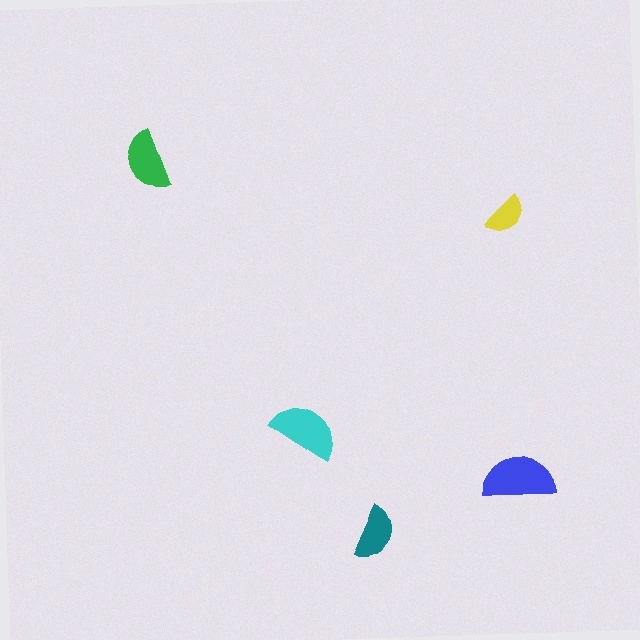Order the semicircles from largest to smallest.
the blue one, the cyan one, the green one, the teal one, the yellow one.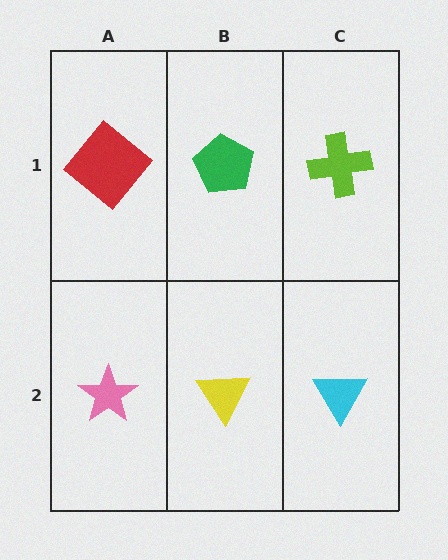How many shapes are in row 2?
3 shapes.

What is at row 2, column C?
A cyan triangle.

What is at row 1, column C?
A lime cross.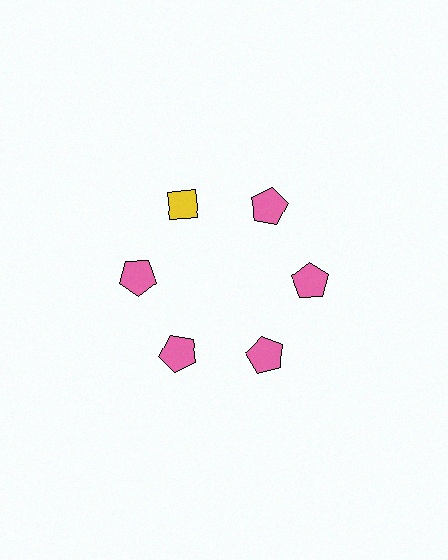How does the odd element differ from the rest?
It differs in both color (yellow instead of pink) and shape (diamond instead of pentagon).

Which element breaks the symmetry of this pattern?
The yellow diamond at roughly the 11 o'clock position breaks the symmetry. All other shapes are pink pentagons.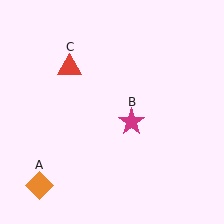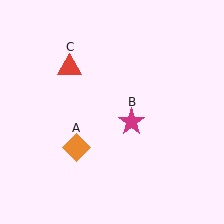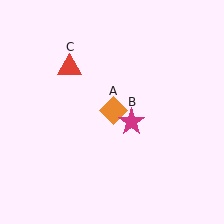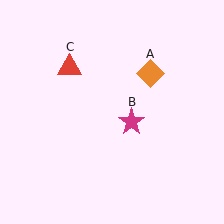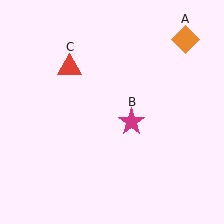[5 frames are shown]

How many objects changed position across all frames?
1 object changed position: orange diamond (object A).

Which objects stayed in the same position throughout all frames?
Magenta star (object B) and red triangle (object C) remained stationary.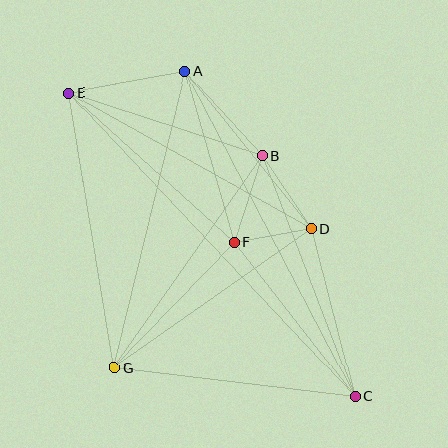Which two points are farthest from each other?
Points C and E are farthest from each other.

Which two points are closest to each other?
Points D and F are closest to each other.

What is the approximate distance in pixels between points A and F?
The distance between A and F is approximately 178 pixels.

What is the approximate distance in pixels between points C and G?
The distance between C and G is approximately 242 pixels.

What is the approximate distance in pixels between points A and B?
The distance between A and B is approximately 114 pixels.